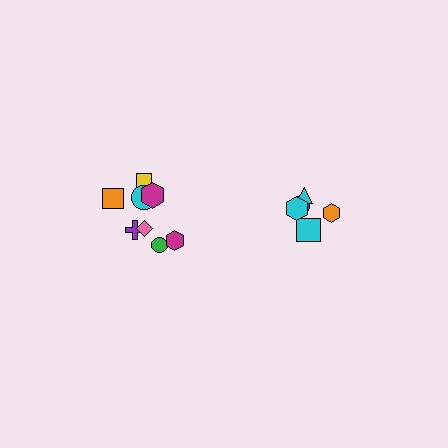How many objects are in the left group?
There are 8 objects.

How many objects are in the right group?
There are 5 objects.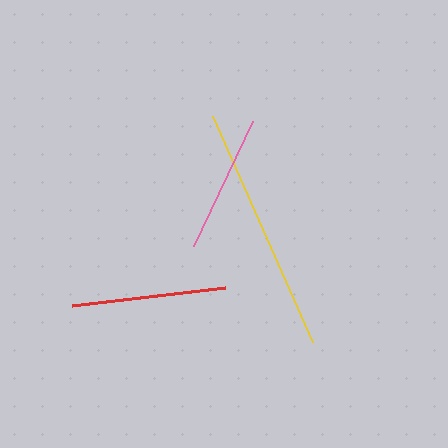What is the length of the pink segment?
The pink segment is approximately 138 pixels long.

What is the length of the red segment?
The red segment is approximately 154 pixels long.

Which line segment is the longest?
The yellow line is the longest at approximately 248 pixels.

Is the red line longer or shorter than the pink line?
The red line is longer than the pink line.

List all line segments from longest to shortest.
From longest to shortest: yellow, red, pink.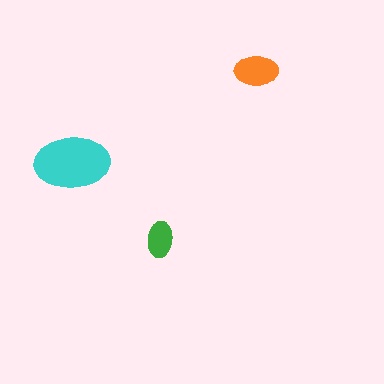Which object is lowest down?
The green ellipse is bottommost.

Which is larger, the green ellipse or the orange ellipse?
The orange one.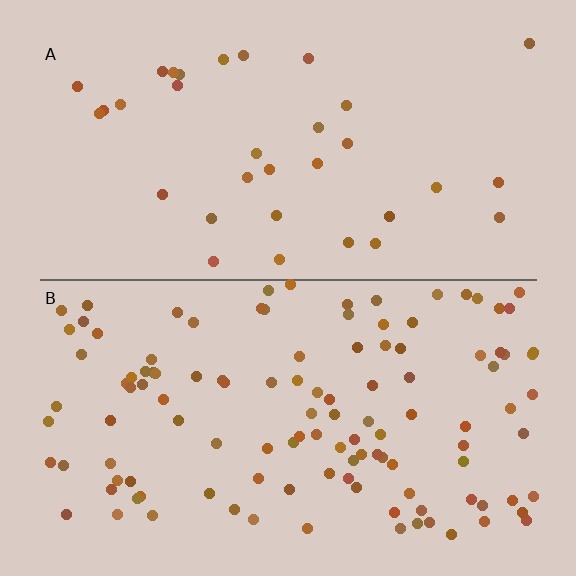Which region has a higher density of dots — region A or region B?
B (the bottom).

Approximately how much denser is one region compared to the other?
Approximately 3.5× — region B over region A.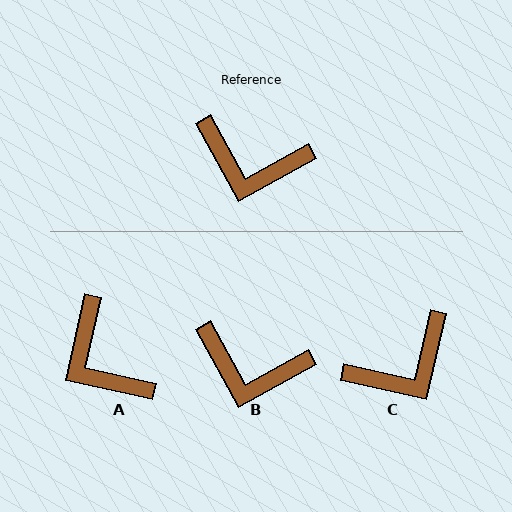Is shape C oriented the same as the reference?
No, it is off by about 48 degrees.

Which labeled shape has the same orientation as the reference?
B.